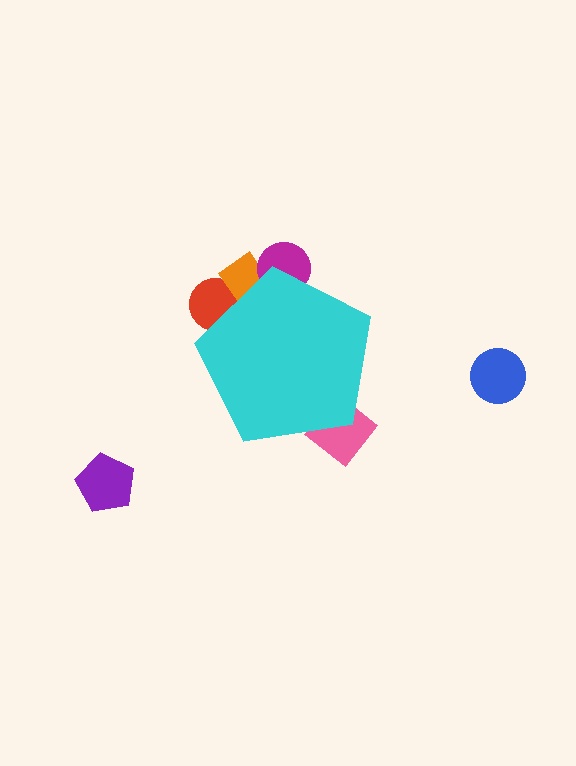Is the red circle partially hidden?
Yes, the red circle is partially hidden behind the cyan pentagon.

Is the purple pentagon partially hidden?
No, the purple pentagon is fully visible.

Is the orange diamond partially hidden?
Yes, the orange diamond is partially hidden behind the cyan pentagon.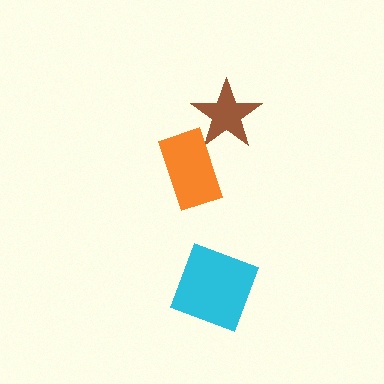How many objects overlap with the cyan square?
0 objects overlap with the cyan square.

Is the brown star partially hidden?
Yes, it is partially covered by another shape.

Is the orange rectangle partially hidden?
No, no other shape covers it.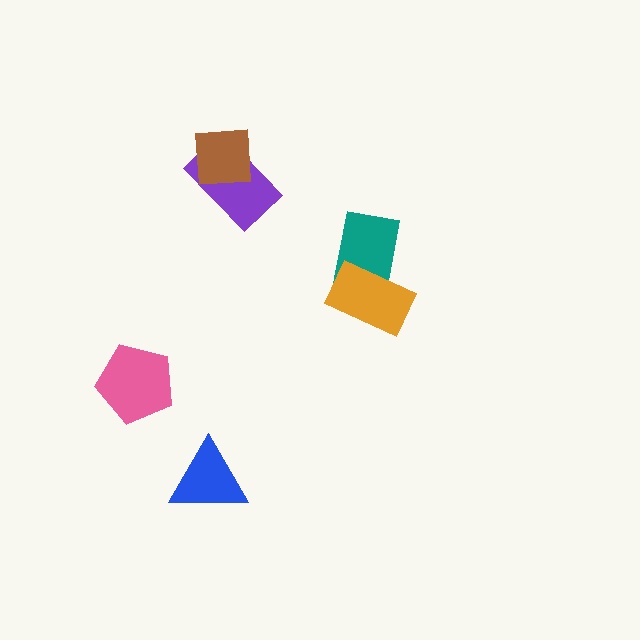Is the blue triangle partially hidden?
No, no other shape covers it.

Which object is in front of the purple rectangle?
The brown square is in front of the purple rectangle.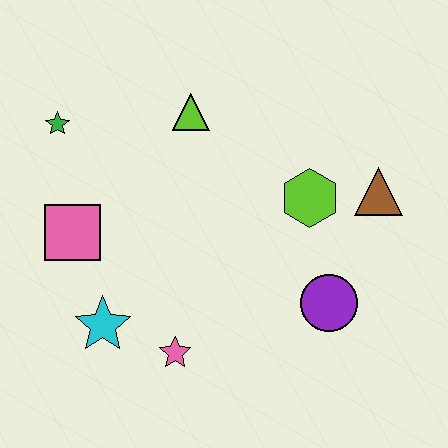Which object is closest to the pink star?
The cyan star is closest to the pink star.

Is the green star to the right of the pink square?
No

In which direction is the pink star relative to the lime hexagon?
The pink star is below the lime hexagon.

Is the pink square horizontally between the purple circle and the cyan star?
No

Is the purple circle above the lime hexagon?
No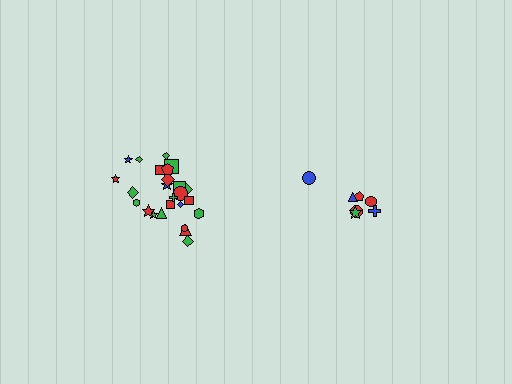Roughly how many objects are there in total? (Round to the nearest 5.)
Roughly 30 objects in total.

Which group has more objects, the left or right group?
The left group.